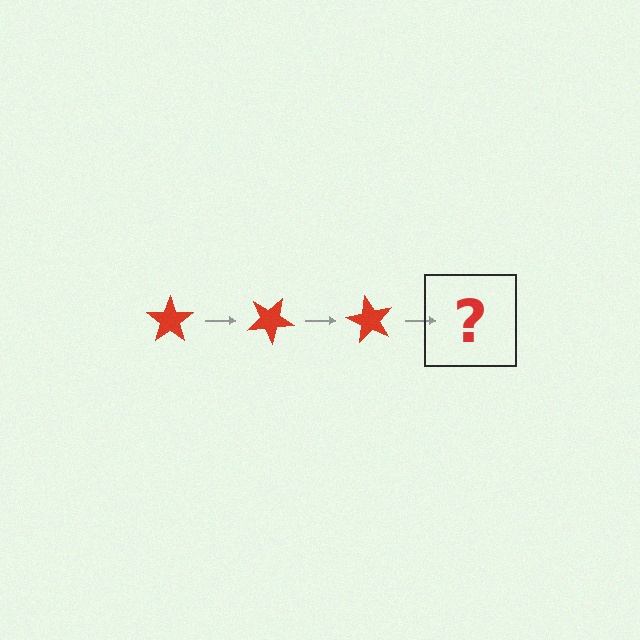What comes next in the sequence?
The next element should be a red star rotated 90 degrees.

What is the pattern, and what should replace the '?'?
The pattern is that the star rotates 30 degrees each step. The '?' should be a red star rotated 90 degrees.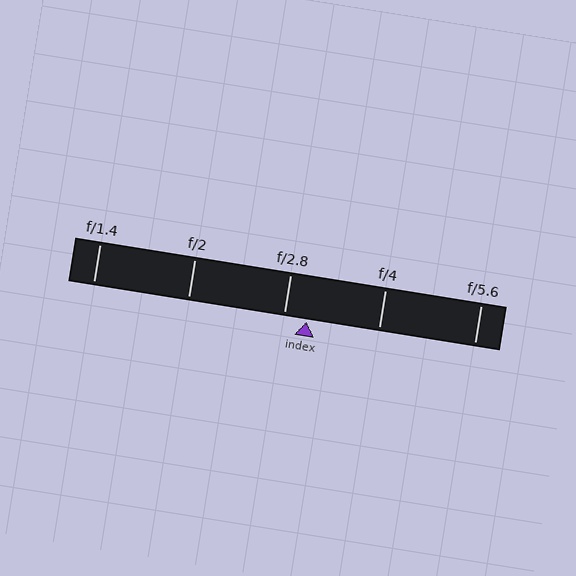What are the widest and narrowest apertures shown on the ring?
The widest aperture shown is f/1.4 and the narrowest is f/5.6.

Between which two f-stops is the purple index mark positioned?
The index mark is between f/2.8 and f/4.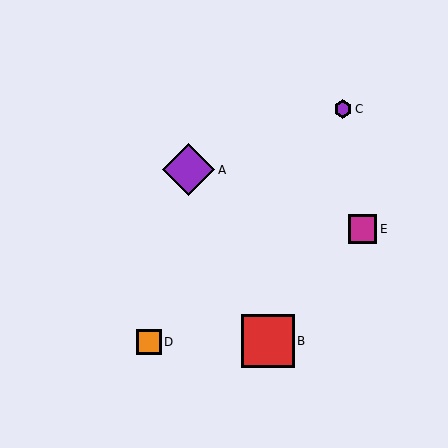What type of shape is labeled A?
Shape A is a purple diamond.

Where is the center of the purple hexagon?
The center of the purple hexagon is at (343, 109).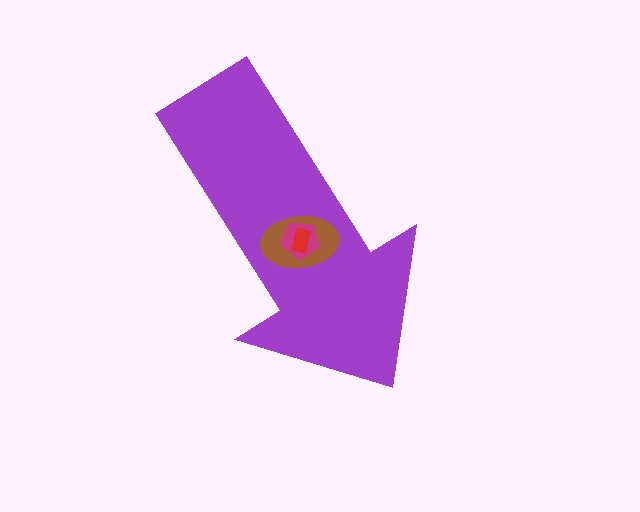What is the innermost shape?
The red rectangle.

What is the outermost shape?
The purple arrow.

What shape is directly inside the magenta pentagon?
The red rectangle.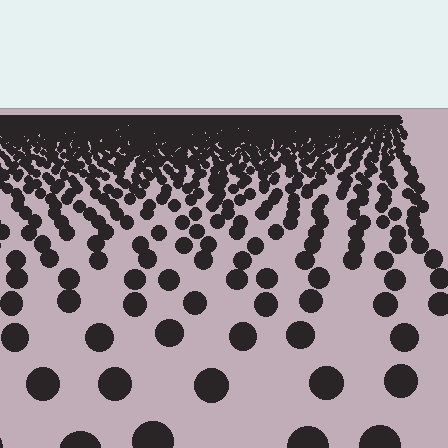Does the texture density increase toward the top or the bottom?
Density increases toward the top.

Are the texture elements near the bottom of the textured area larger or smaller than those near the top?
Larger. Near the bottom, elements are closer to the viewer and appear at a bigger on-screen size.